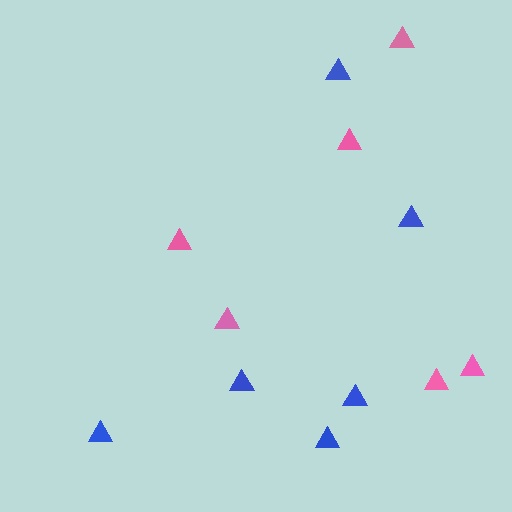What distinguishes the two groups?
There are 2 groups: one group of pink triangles (6) and one group of blue triangles (6).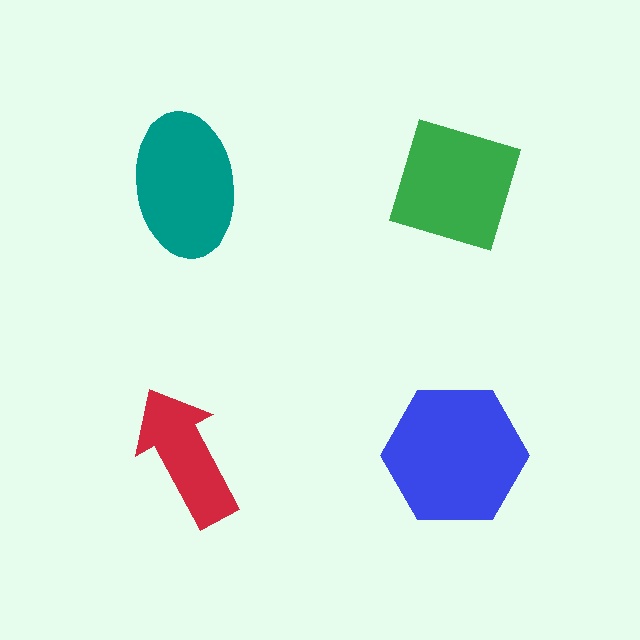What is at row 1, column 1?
A teal ellipse.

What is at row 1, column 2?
A green diamond.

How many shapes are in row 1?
2 shapes.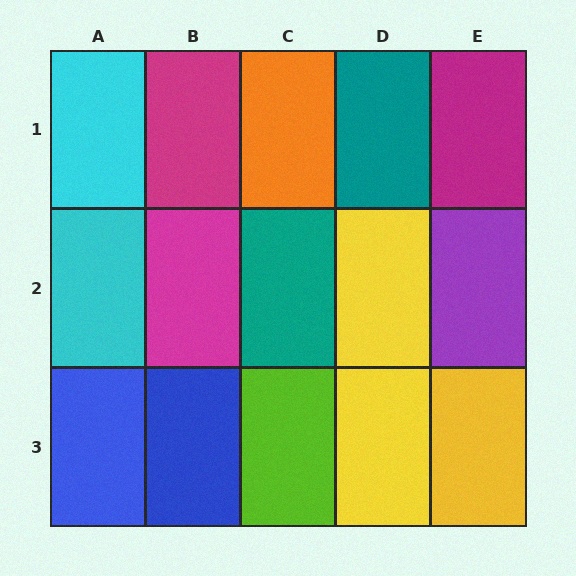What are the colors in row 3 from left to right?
Blue, blue, lime, yellow, yellow.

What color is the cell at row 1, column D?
Teal.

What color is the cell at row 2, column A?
Cyan.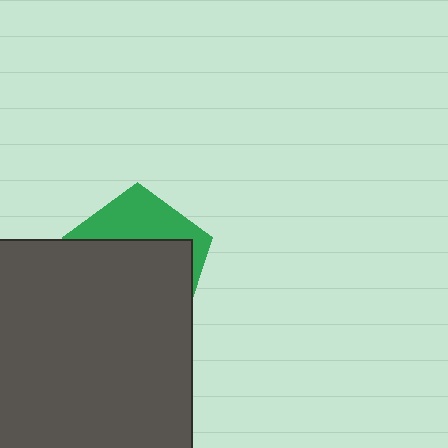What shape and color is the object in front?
The object in front is a dark gray square.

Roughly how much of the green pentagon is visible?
A small part of it is visible (roughly 34%).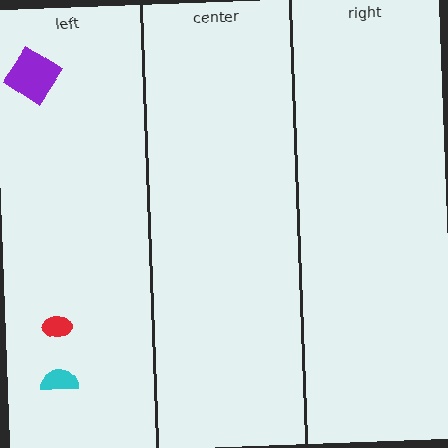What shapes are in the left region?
The red ellipse, the cyan semicircle, the purple diamond.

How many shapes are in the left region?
3.